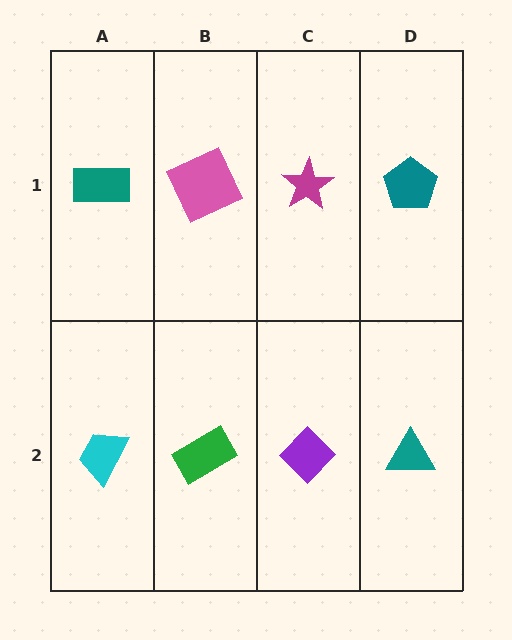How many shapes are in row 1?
4 shapes.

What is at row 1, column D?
A teal pentagon.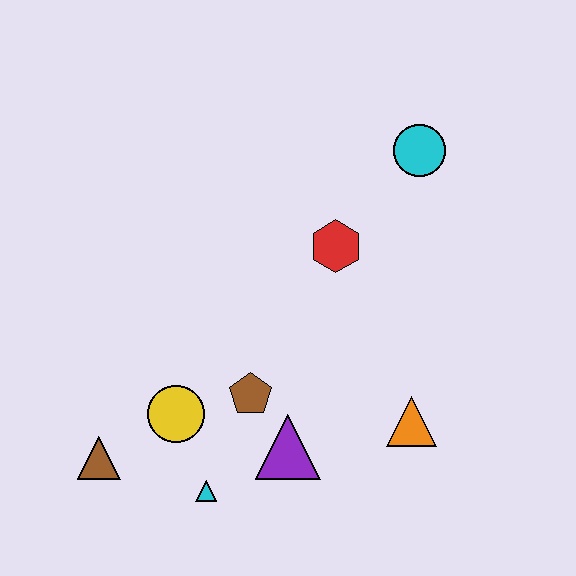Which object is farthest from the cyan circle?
The brown triangle is farthest from the cyan circle.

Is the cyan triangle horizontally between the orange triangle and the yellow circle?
Yes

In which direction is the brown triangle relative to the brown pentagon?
The brown triangle is to the left of the brown pentagon.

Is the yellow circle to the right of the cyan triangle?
No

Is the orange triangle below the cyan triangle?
No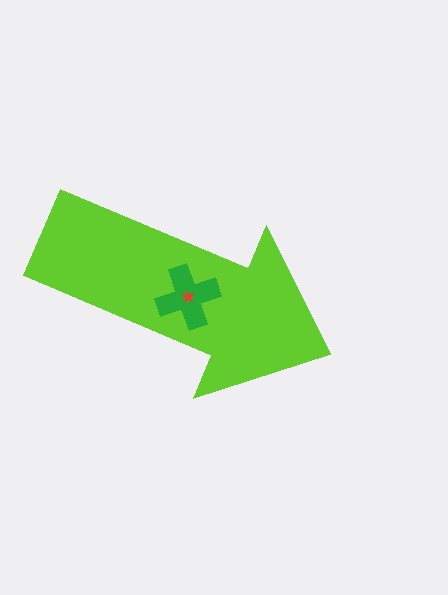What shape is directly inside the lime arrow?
The green cross.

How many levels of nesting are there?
3.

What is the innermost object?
The red star.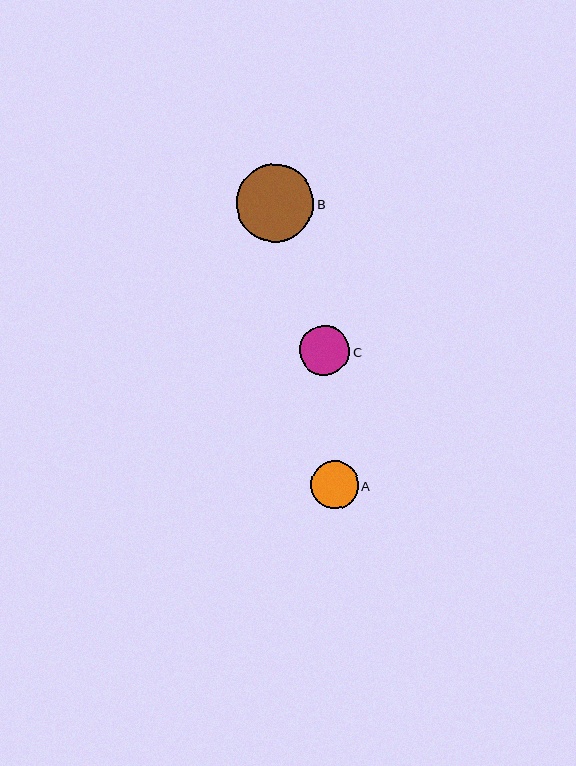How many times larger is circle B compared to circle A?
Circle B is approximately 1.6 times the size of circle A.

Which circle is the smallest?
Circle A is the smallest with a size of approximately 48 pixels.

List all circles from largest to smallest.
From largest to smallest: B, C, A.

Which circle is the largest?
Circle B is the largest with a size of approximately 77 pixels.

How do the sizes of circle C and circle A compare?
Circle C and circle A are approximately the same size.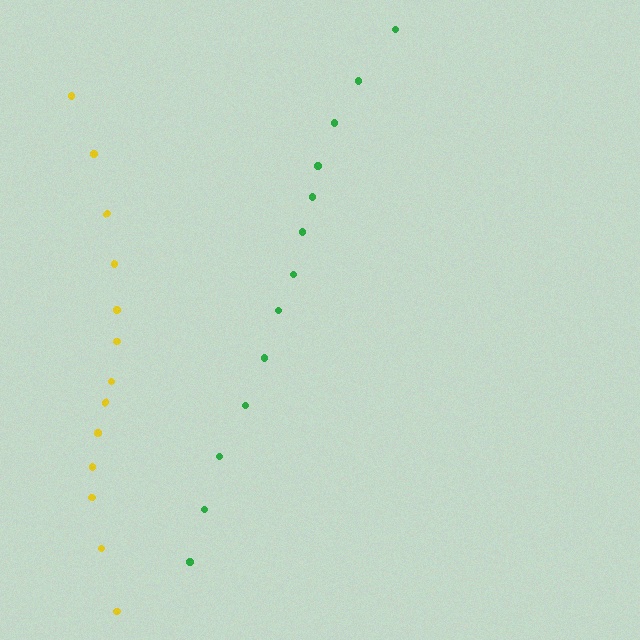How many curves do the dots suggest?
There are 2 distinct paths.